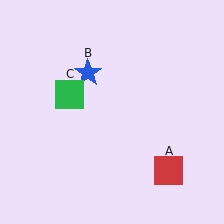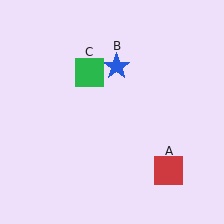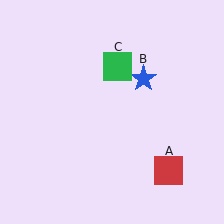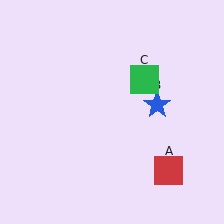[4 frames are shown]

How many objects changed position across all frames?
2 objects changed position: blue star (object B), green square (object C).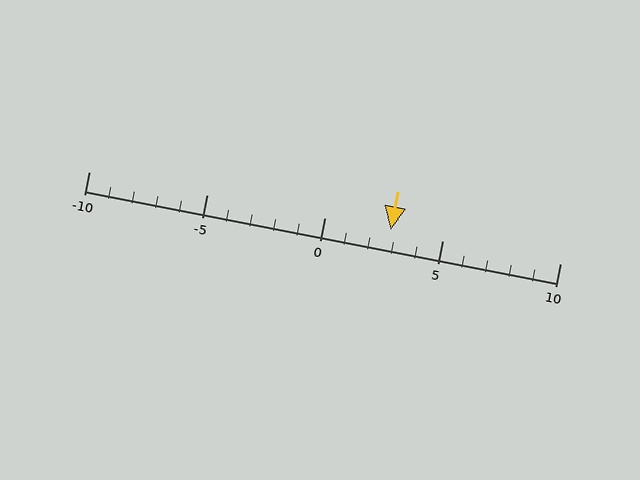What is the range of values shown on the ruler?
The ruler shows values from -10 to 10.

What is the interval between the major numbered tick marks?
The major tick marks are spaced 5 units apart.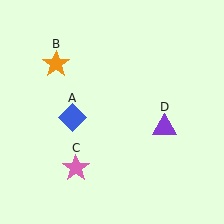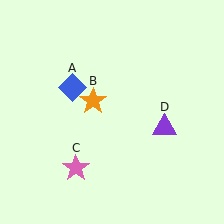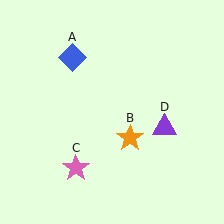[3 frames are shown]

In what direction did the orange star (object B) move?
The orange star (object B) moved down and to the right.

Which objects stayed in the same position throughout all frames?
Pink star (object C) and purple triangle (object D) remained stationary.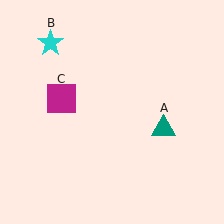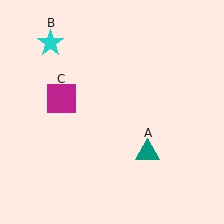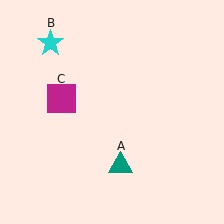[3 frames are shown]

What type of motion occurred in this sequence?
The teal triangle (object A) rotated clockwise around the center of the scene.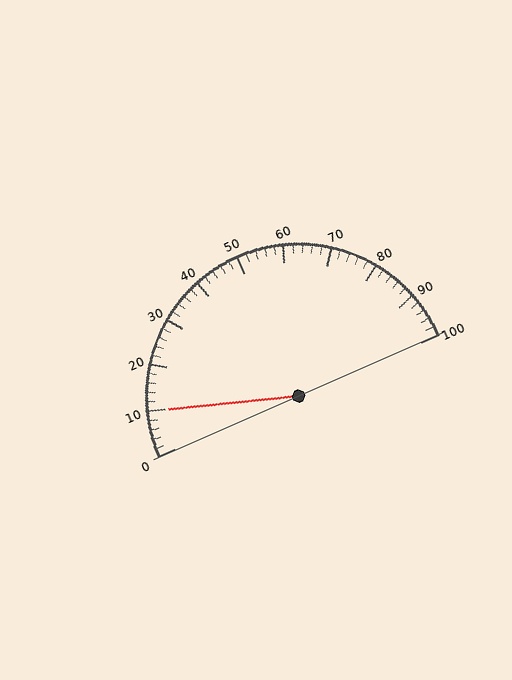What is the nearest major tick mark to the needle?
The nearest major tick mark is 10.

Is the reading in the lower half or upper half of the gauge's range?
The reading is in the lower half of the range (0 to 100).